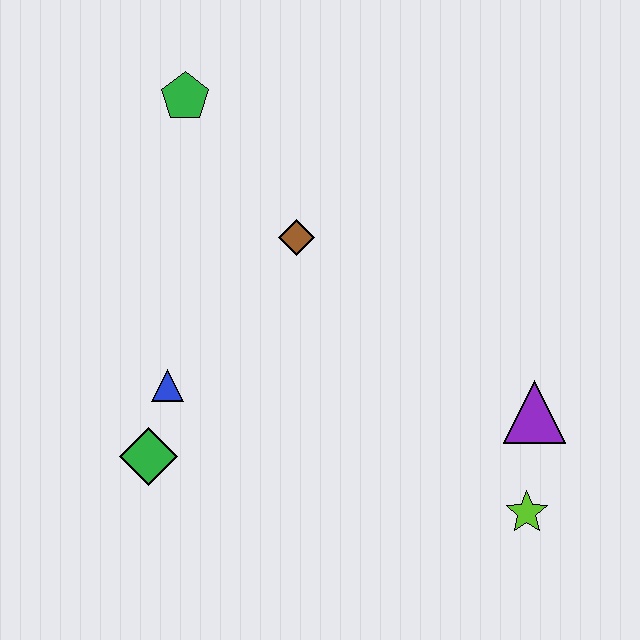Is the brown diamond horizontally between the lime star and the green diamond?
Yes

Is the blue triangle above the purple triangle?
Yes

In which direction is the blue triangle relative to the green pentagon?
The blue triangle is below the green pentagon.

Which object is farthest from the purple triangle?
The green pentagon is farthest from the purple triangle.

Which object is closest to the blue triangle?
The green diamond is closest to the blue triangle.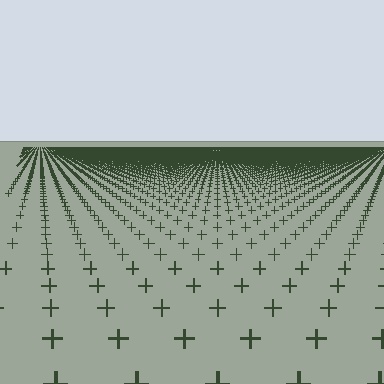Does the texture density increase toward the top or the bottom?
Density increases toward the top.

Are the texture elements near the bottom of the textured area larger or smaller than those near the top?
Larger. Near the bottom, elements are closer to the viewer and appear at a bigger on-screen size.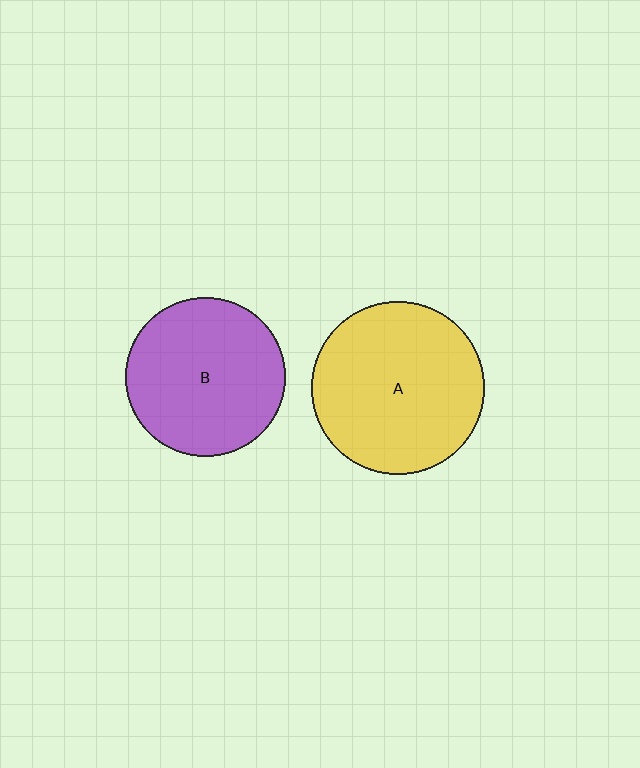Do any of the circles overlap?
No, none of the circles overlap.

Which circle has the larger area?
Circle A (yellow).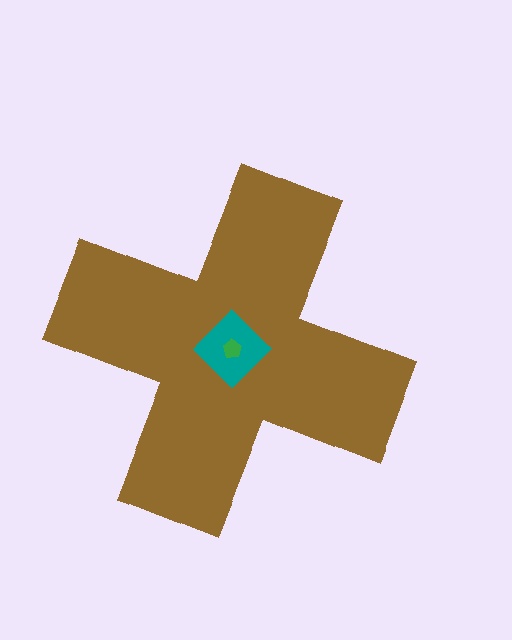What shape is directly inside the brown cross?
The teal diamond.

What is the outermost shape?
The brown cross.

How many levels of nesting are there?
3.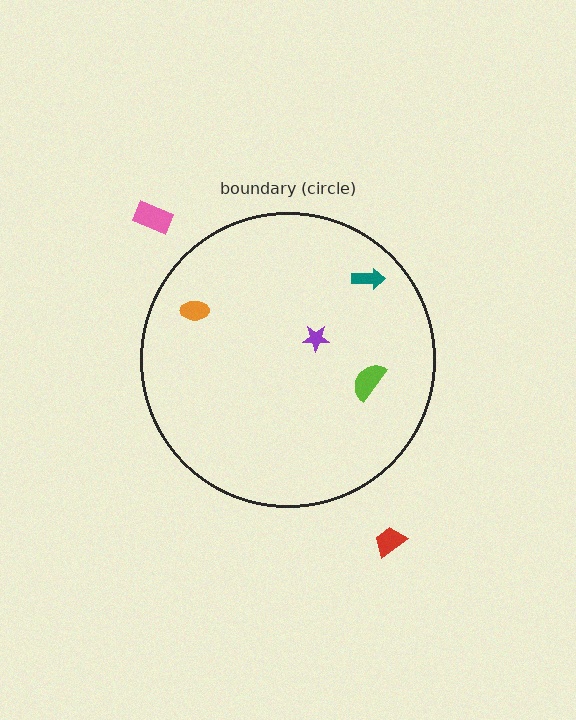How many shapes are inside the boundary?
4 inside, 2 outside.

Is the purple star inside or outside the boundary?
Inside.